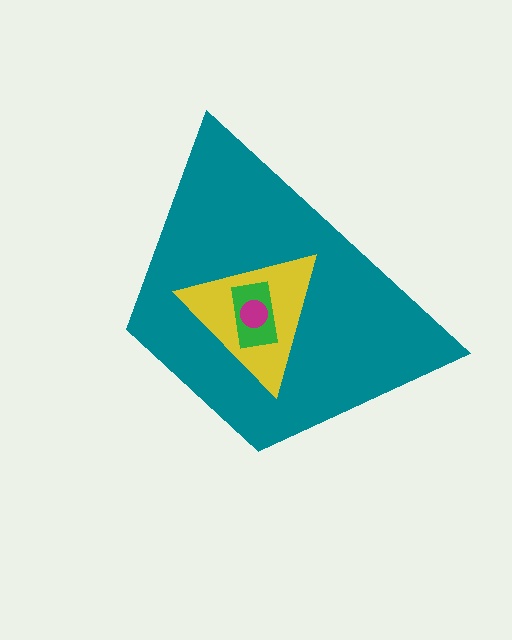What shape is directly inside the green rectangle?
The magenta circle.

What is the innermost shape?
The magenta circle.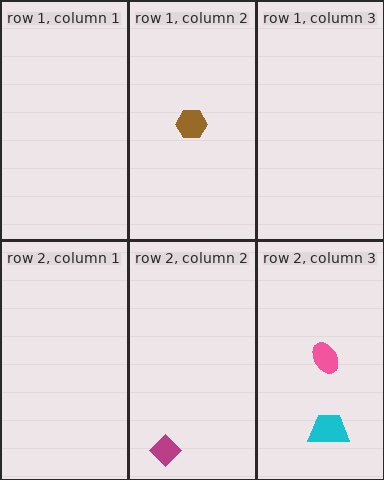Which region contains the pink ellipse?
The row 2, column 3 region.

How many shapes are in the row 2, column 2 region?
1.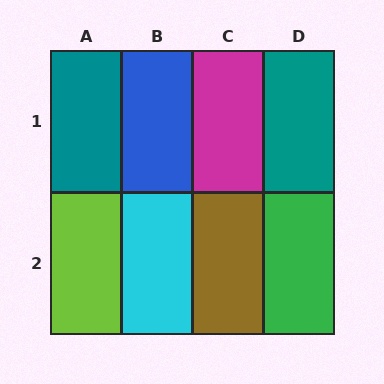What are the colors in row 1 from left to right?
Teal, blue, magenta, teal.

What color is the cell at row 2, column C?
Brown.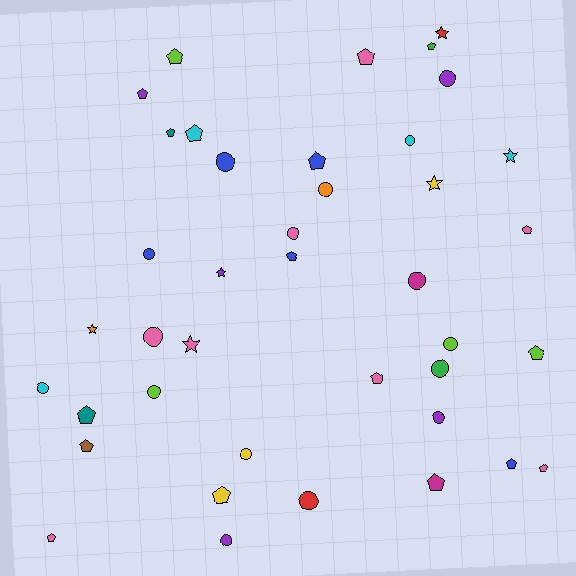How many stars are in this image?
There are 6 stars.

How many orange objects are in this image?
There are 2 orange objects.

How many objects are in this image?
There are 40 objects.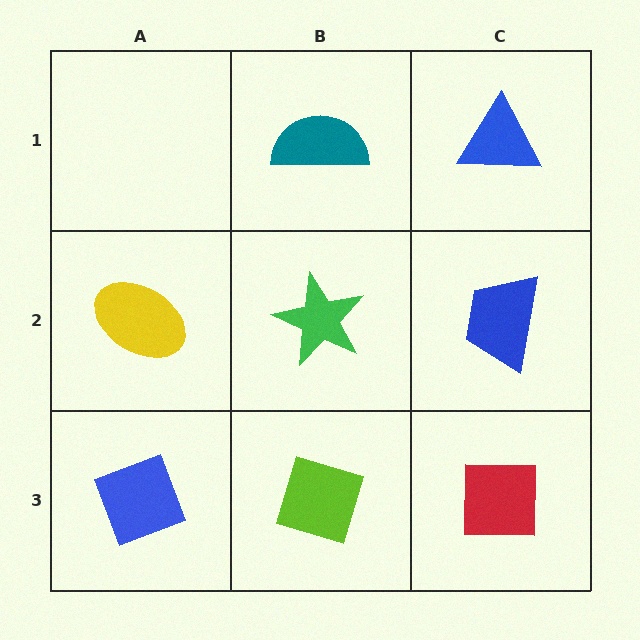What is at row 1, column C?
A blue triangle.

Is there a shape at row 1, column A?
No, that cell is empty.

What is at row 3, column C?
A red square.